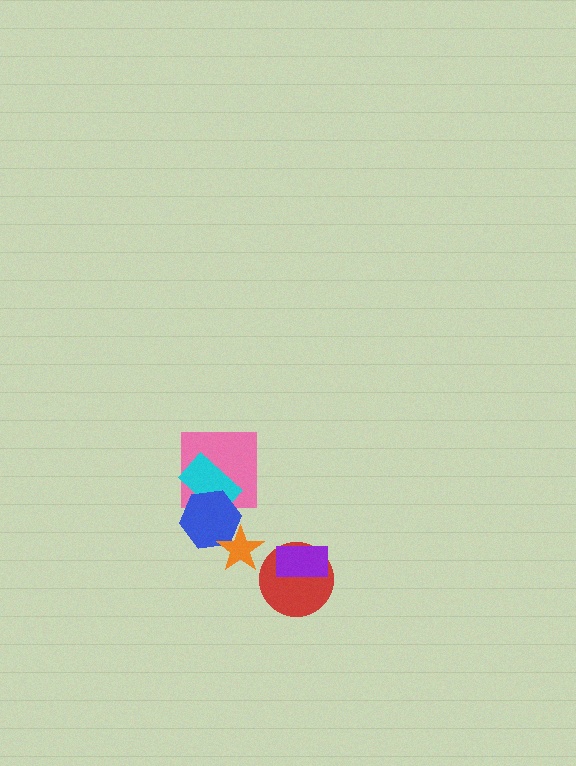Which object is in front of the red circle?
The purple rectangle is in front of the red circle.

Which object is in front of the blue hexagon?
The orange star is in front of the blue hexagon.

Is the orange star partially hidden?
No, no other shape covers it.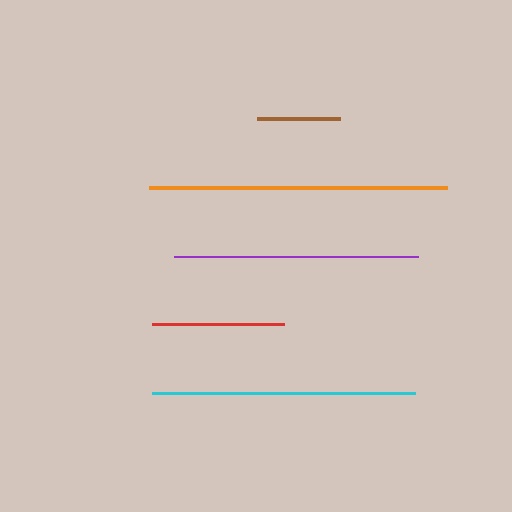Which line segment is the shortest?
The brown line is the shortest at approximately 83 pixels.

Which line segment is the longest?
The orange line is the longest at approximately 298 pixels.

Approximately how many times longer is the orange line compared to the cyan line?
The orange line is approximately 1.1 times the length of the cyan line.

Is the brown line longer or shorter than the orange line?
The orange line is longer than the brown line.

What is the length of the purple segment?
The purple segment is approximately 244 pixels long.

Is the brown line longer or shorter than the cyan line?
The cyan line is longer than the brown line.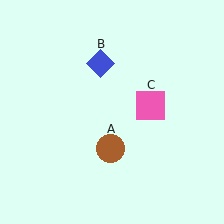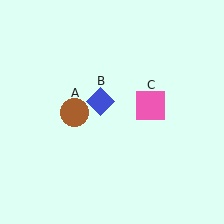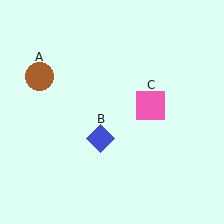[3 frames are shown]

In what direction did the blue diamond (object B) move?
The blue diamond (object B) moved down.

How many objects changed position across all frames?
2 objects changed position: brown circle (object A), blue diamond (object B).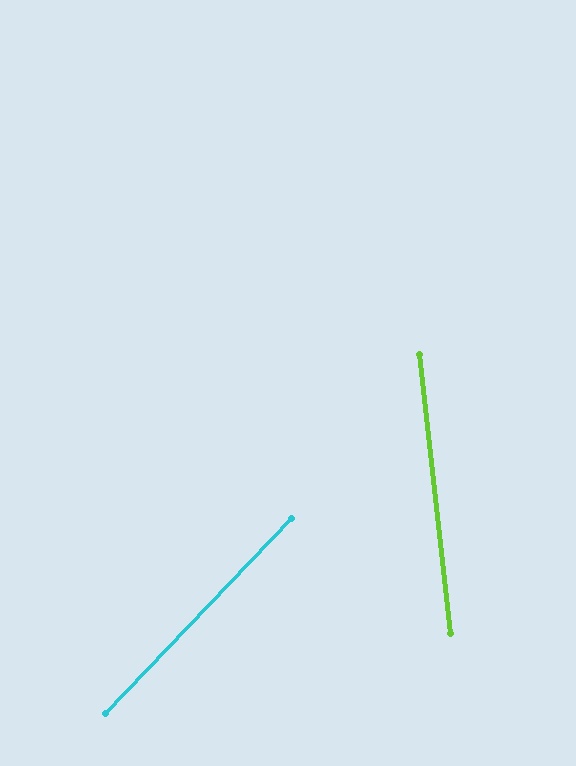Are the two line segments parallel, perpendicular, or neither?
Neither parallel nor perpendicular — they differ by about 50°.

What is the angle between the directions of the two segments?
Approximately 50 degrees.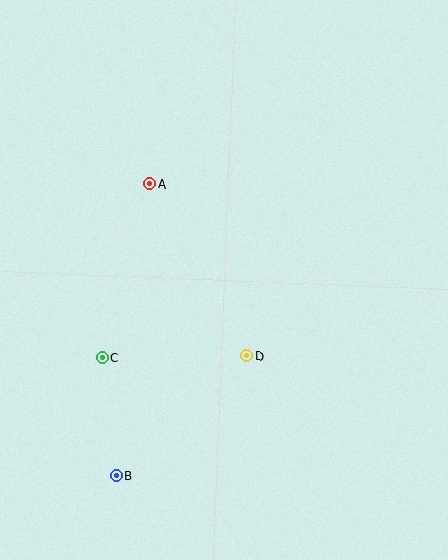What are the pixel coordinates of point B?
Point B is at (116, 476).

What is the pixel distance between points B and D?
The distance between B and D is 177 pixels.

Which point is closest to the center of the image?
Point D at (246, 356) is closest to the center.